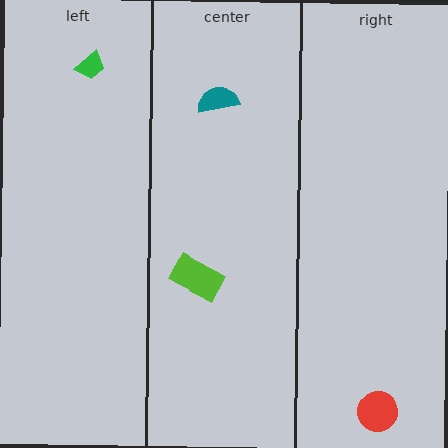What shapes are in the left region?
The green trapezoid.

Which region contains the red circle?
The right region.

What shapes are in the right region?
The red circle.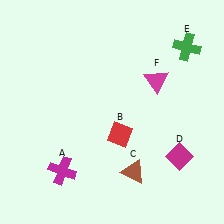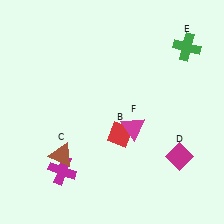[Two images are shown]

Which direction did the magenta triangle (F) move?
The magenta triangle (F) moved down.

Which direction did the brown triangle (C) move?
The brown triangle (C) moved left.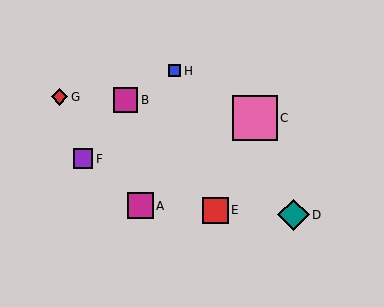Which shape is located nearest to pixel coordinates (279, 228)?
The teal diamond (labeled D) at (293, 215) is nearest to that location.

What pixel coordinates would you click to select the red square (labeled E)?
Click at (215, 210) to select the red square E.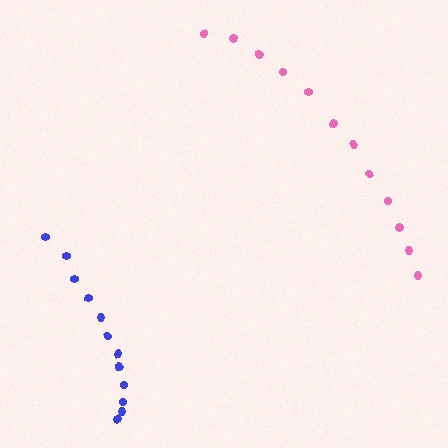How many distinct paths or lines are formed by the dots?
There are 2 distinct paths.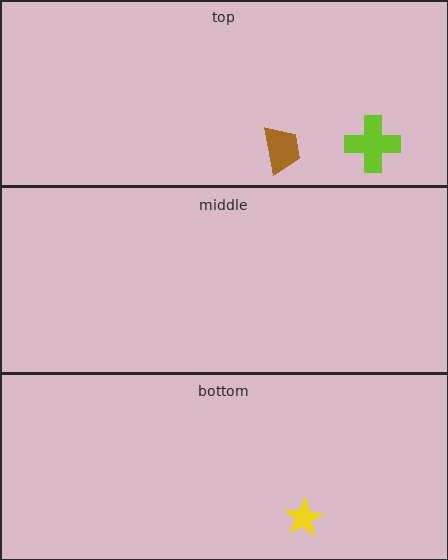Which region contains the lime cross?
The top region.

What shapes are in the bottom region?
The yellow star.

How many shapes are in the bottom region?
1.